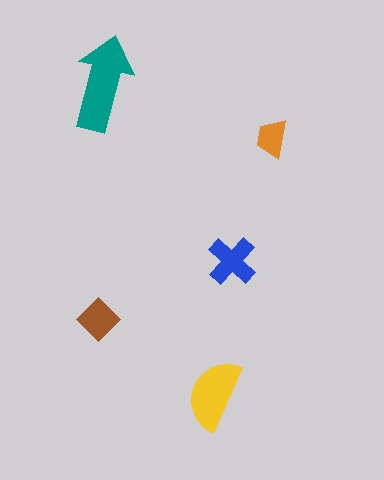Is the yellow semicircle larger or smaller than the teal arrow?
Smaller.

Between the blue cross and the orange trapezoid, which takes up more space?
The blue cross.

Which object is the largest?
The teal arrow.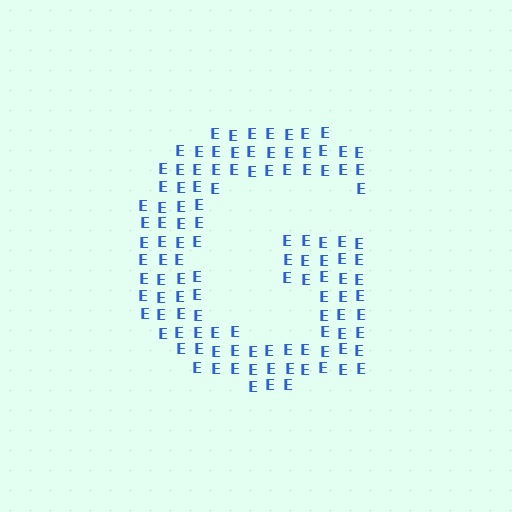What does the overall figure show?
The overall figure shows the letter G.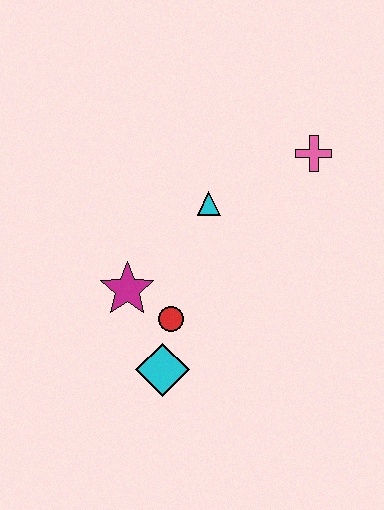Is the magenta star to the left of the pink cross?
Yes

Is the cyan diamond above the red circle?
No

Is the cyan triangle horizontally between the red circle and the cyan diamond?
No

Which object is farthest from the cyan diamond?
The pink cross is farthest from the cyan diamond.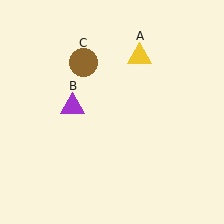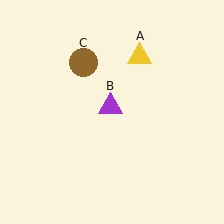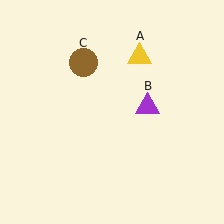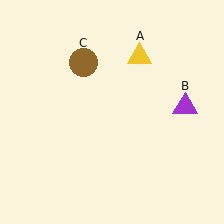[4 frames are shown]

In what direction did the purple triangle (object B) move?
The purple triangle (object B) moved right.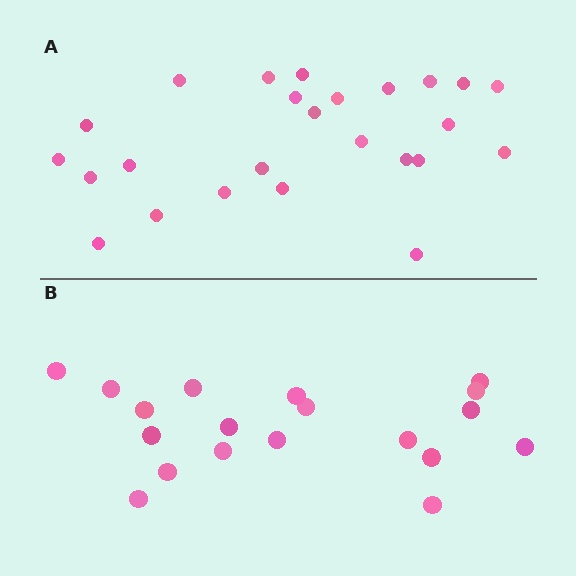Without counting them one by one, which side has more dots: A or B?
Region A (the top region) has more dots.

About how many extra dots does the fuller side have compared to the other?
Region A has about 6 more dots than region B.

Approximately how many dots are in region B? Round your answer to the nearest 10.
About 20 dots. (The exact count is 19, which rounds to 20.)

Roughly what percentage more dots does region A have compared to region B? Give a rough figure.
About 30% more.